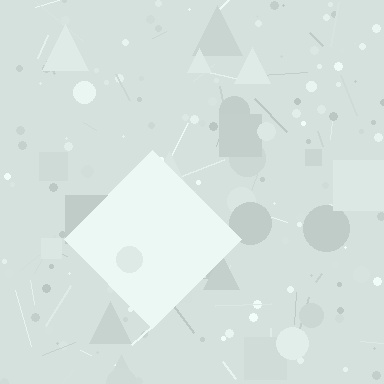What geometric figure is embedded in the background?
A diamond is embedded in the background.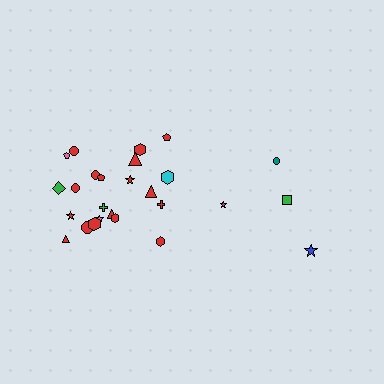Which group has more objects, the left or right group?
The left group.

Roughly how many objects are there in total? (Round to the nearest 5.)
Roughly 25 objects in total.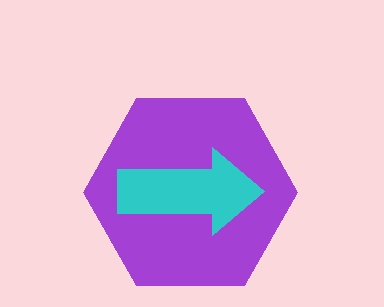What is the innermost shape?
The cyan arrow.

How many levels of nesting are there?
2.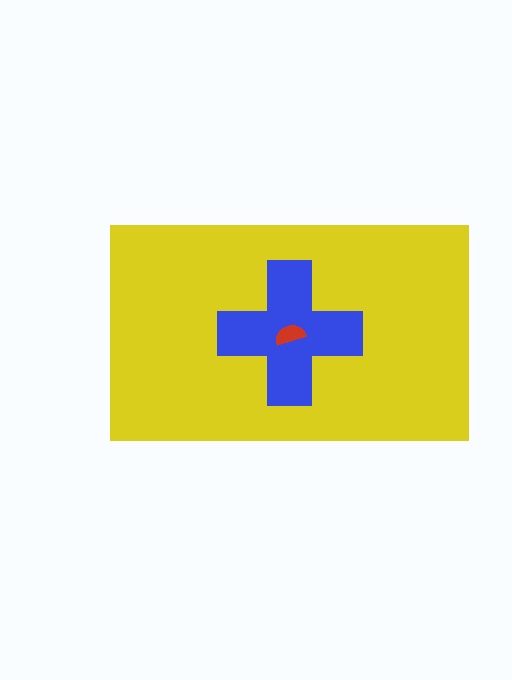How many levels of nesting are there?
3.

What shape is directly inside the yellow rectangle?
The blue cross.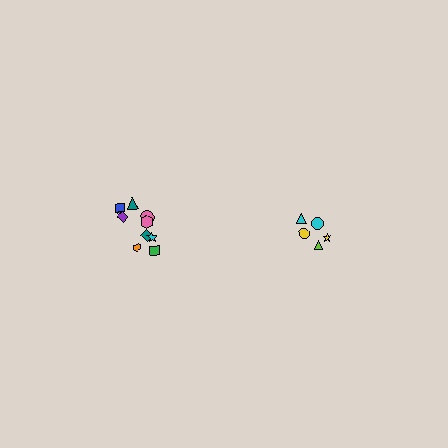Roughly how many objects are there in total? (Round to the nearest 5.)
Roughly 15 objects in total.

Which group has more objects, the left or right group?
The left group.